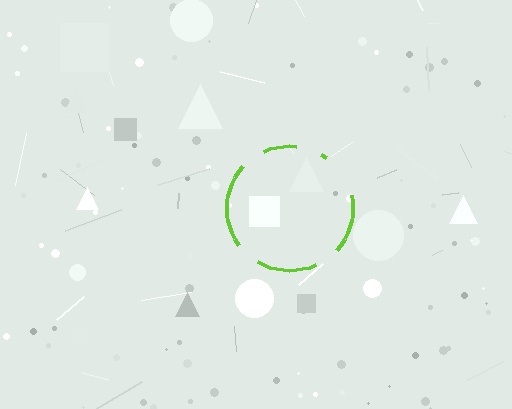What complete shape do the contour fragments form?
The contour fragments form a circle.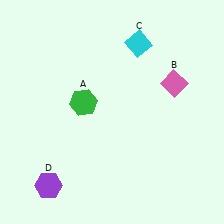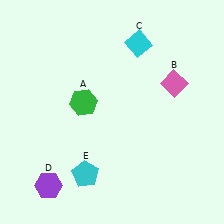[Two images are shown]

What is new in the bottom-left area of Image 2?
A cyan pentagon (E) was added in the bottom-left area of Image 2.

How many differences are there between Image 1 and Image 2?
There is 1 difference between the two images.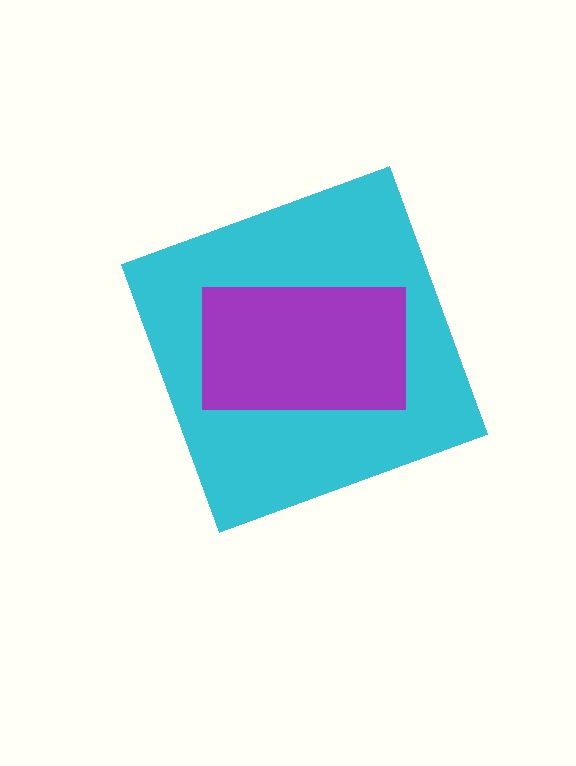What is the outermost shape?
The cyan diamond.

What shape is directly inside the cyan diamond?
The purple rectangle.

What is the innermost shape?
The purple rectangle.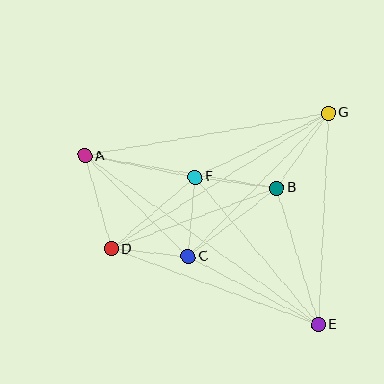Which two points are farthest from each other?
Points A and E are farthest from each other.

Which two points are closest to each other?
Points C and D are closest to each other.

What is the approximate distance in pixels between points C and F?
The distance between C and F is approximately 80 pixels.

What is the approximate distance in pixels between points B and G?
The distance between B and G is approximately 91 pixels.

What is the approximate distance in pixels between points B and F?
The distance between B and F is approximately 82 pixels.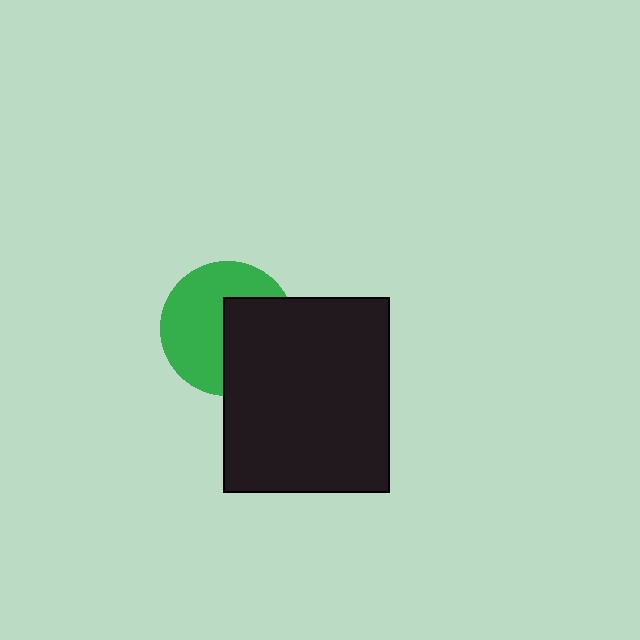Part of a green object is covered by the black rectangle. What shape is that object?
It is a circle.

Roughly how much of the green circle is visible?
About half of it is visible (roughly 58%).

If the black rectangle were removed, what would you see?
You would see the complete green circle.